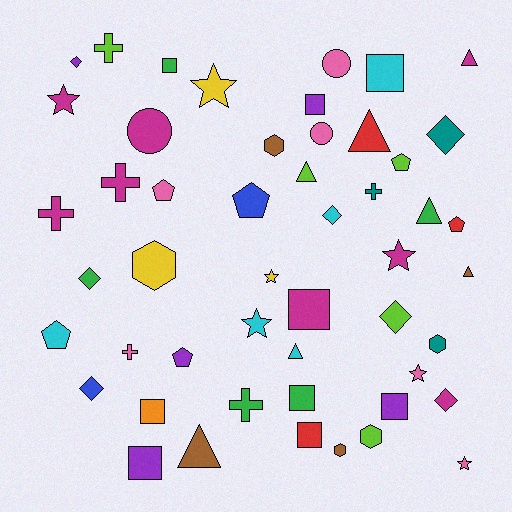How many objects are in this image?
There are 50 objects.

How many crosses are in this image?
There are 6 crosses.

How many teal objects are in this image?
There are 3 teal objects.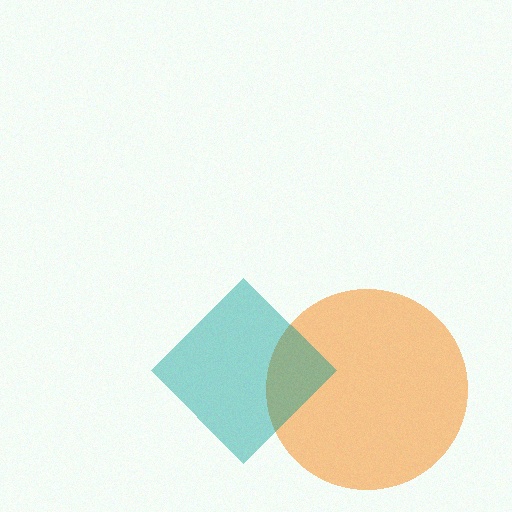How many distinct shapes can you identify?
There are 2 distinct shapes: an orange circle, a teal diamond.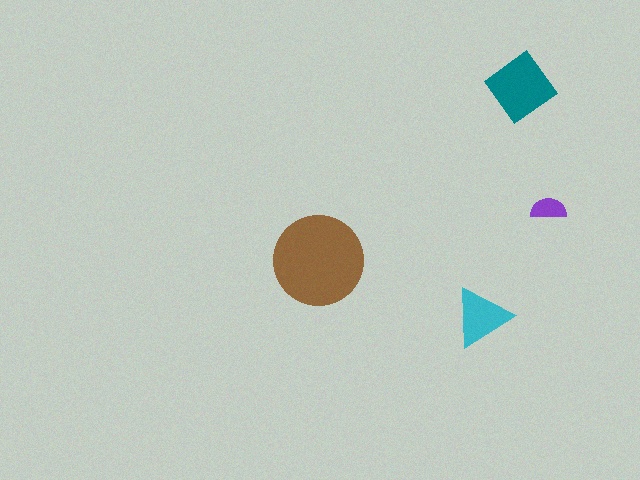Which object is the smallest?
The purple semicircle.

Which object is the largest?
The brown circle.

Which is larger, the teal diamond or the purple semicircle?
The teal diamond.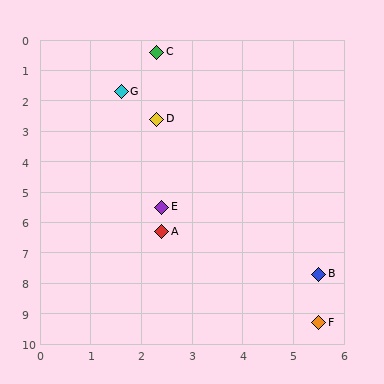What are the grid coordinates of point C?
Point C is at approximately (2.3, 0.4).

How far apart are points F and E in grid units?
Points F and E are about 4.9 grid units apart.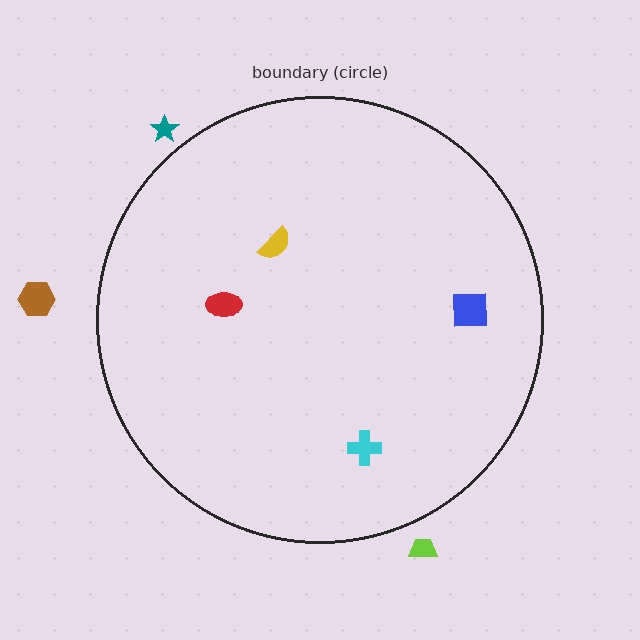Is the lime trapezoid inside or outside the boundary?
Outside.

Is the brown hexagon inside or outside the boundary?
Outside.